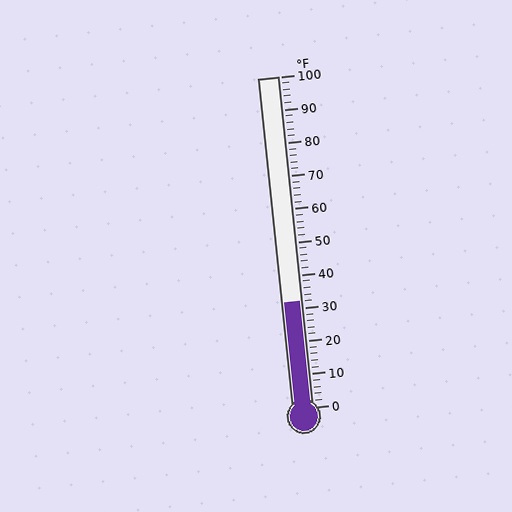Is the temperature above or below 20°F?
The temperature is above 20°F.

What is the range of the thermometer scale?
The thermometer scale ranges from 0°F to 100°F.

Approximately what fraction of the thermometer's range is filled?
The thermometer is filled to approximately 30% of its range.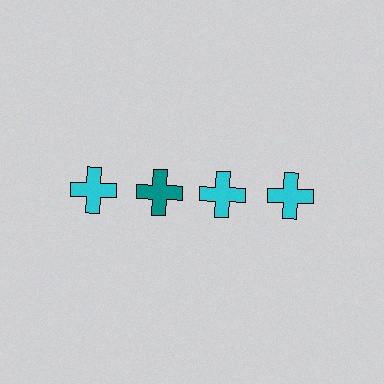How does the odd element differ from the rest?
It has a different color: teal instead of cyan.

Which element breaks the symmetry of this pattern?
The teal cross in the top row, second from left column breaks the symmetry. All other shapes are cyan crosses.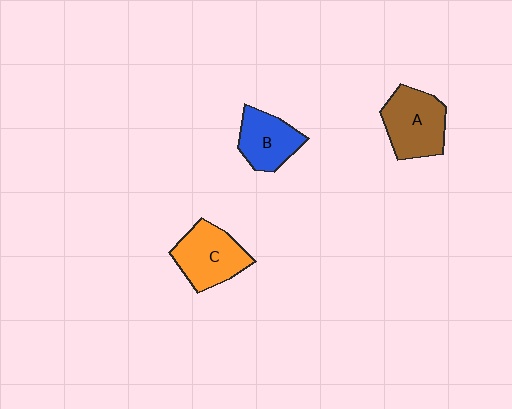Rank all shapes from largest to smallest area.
From largest to smallest: A (brown), C (orange), B (blue).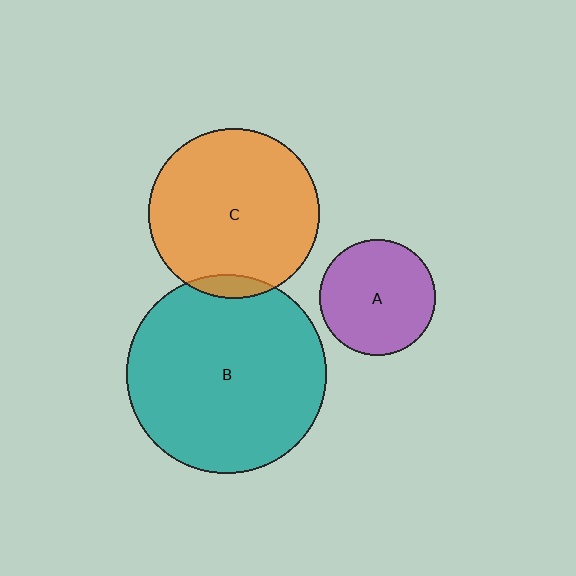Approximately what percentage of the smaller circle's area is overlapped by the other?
Approximately 5%.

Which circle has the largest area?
Circle B (teal).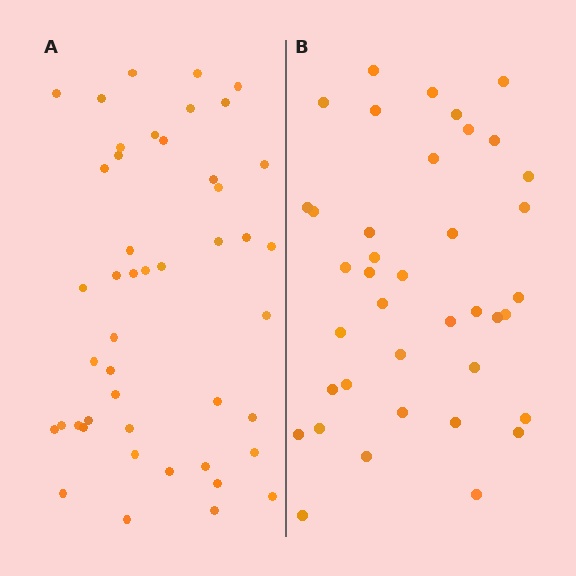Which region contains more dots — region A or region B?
Region A (the left region) has more dots.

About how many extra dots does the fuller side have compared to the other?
Region A has roughly 8 or so more dots than region B.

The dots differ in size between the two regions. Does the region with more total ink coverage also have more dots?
No. Region B has more total ink coverage because its dots are larger, but region A actually contains more individual dots. Total area can be misleading — the number of items is what matters here.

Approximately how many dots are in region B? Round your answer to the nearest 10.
About 40 dots. (The exact count is 39, which rounds to 40.)